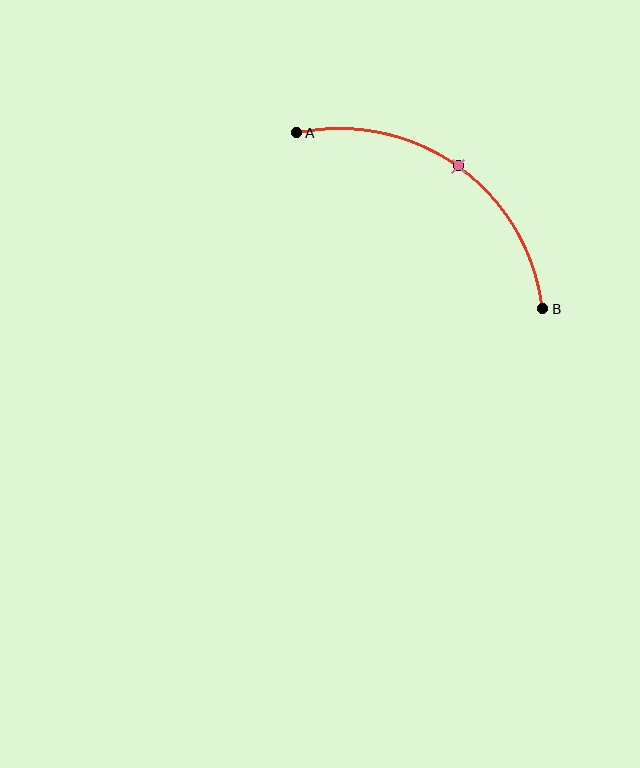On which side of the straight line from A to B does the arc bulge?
The arc bulges above and to the right of the straight line connecting A and B.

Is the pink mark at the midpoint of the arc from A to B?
Yes. The pink mark lies on the arc at equal arc-length from both A and B — it is the arc midpoint.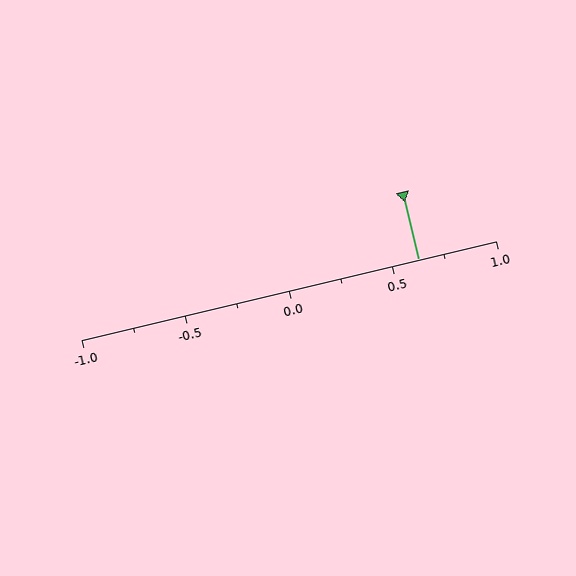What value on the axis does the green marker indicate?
The marker indicates approximately 0.62.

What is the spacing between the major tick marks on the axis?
The major ticks are spaced 0.5 apart.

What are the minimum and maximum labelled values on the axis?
The axis runs from -1.0 to 1.0.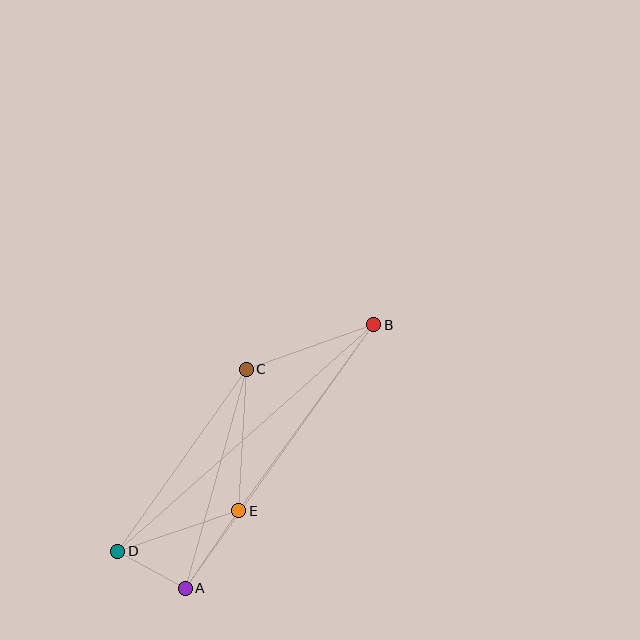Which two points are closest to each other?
Points A and D are closest to each other.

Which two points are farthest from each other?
Points B and D are farthest from each other.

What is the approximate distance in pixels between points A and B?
The distance between A and B is approximately 324 pixels.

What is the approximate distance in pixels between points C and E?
The distance between C and E is approximately 142 pixels.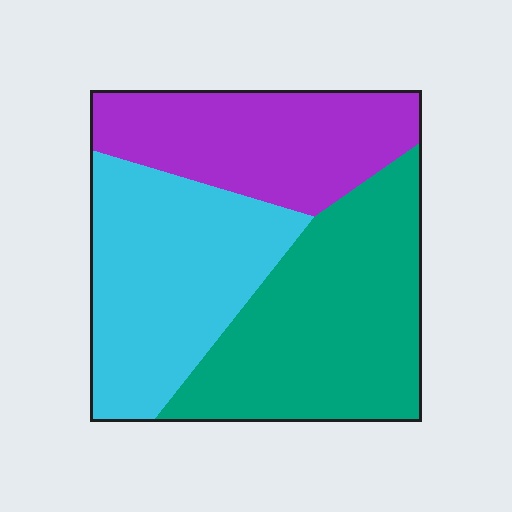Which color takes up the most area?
Teal, at roughly 40%.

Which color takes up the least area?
Purple, at roughly 30%.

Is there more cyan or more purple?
Cyan.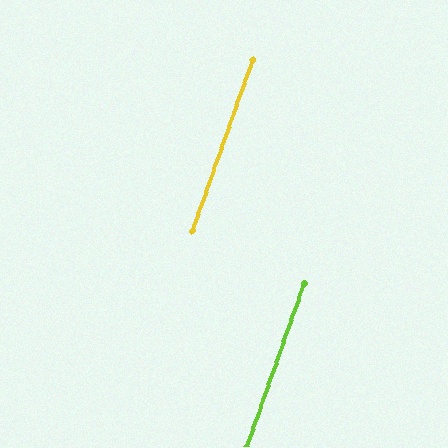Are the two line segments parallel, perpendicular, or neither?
Parallel — their directions differ by only 0.0°.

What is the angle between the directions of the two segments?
Approximately 0 degrees.